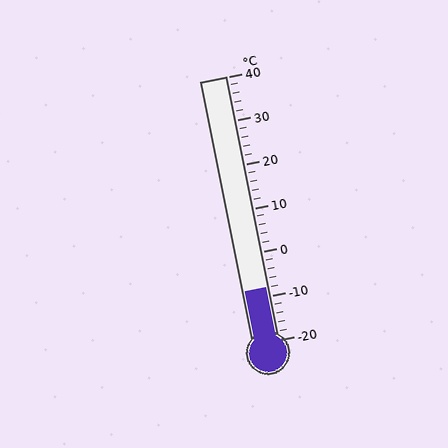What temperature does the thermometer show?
The thermometer shows approximately -8°C.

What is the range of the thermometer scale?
The thermometer scale ranges from -20°C to 40°C.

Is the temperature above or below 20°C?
The temperature is below 20°C.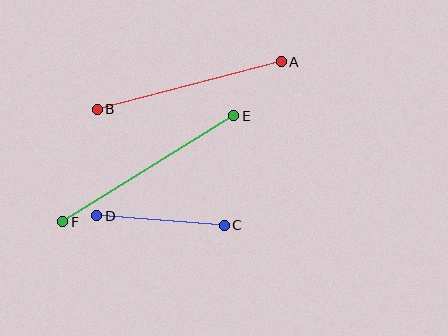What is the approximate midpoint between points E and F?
The midpoint is at approximately (148, 169) pixels.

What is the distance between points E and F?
The distance is approximately 201 pixels.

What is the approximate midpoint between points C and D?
The midpoint is at approximately (160, 221) pixels.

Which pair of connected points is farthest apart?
Points E and F are farthest apart.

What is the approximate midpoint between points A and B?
The midpoint is at approximately (189, 86) pixels.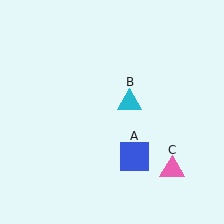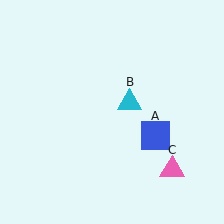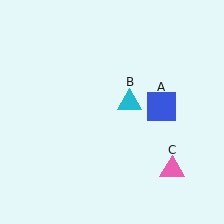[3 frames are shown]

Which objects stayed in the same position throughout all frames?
Cyan triangle (object B) and pink triangle (object C) remained stationary.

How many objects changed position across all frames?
1 object changed position: blue square (object A).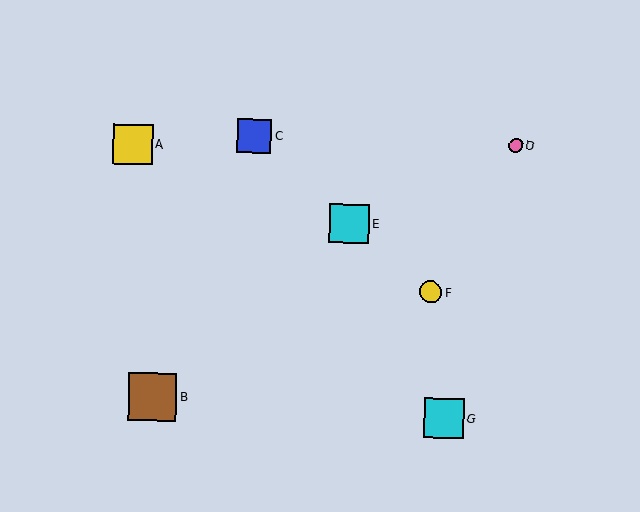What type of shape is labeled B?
Shape B is a brown square.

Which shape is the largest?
The brown square (labeled B) is the largest.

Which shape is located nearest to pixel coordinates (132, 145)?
The yellow square (labeled A) at (133, 144) is nearest to that location.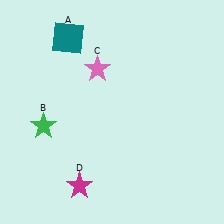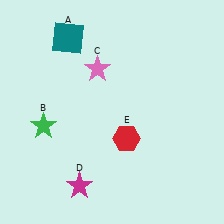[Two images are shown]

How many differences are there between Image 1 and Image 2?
There is 1 difference between the two images.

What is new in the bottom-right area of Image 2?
A red hexagon (E) was added in the bottom-right area of Image 2.